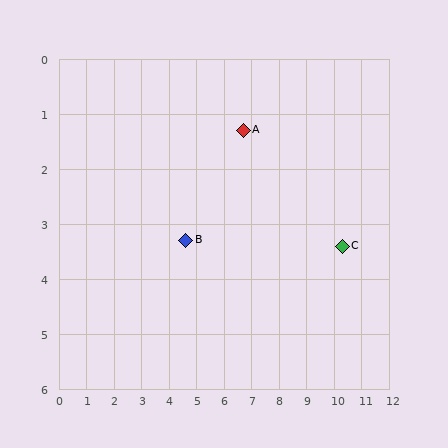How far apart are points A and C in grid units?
Points A and C are about 4.2 grid units apart.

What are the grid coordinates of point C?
Point C is at approximately (10.3, 3.4).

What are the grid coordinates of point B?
Point B is at approximately (4.6, 3.3).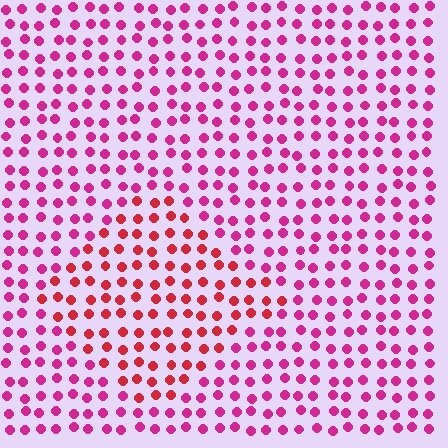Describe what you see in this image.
The image is filled with small magenta elements in a uniform arrangement. A diamond-shaped region is visible where the elements are tinted to a slightly different hue, forming a subtle color boundary.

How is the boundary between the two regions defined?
The boundary is defined purely by a slight shift in hue (about 31 degrees). Spacing, size, and orientation are identical on both sides.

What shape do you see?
I see a diamond.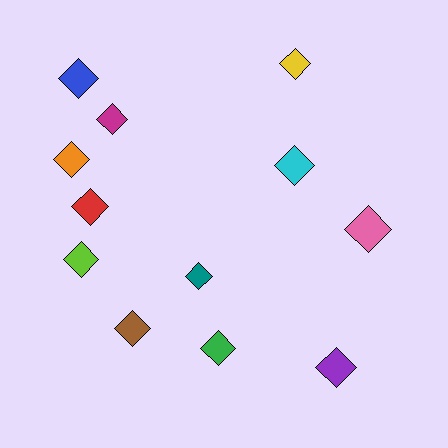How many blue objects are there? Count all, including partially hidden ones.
There is 1 blue object.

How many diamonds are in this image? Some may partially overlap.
There are 12 diamonds.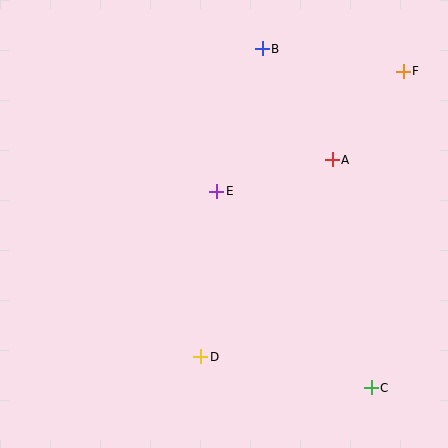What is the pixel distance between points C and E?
The distance between C and E is 250 pixels.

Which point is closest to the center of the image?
Point E at (217, 191) is closest to the center.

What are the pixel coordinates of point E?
Point E is at (217, 191).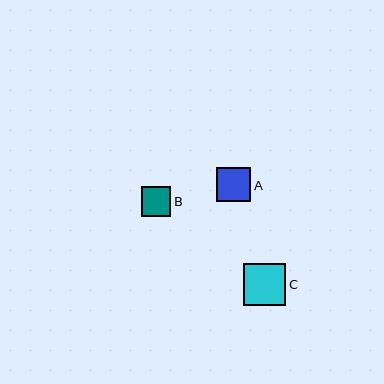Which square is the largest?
Square C is the largest with a size of approximately 42 pixels.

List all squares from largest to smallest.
From largest to smallest: C, A, B.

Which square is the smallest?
Square B is the smallest with a size of approximately 29 pixels.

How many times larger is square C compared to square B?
Square C is approximately 1.4 times the size of square B.